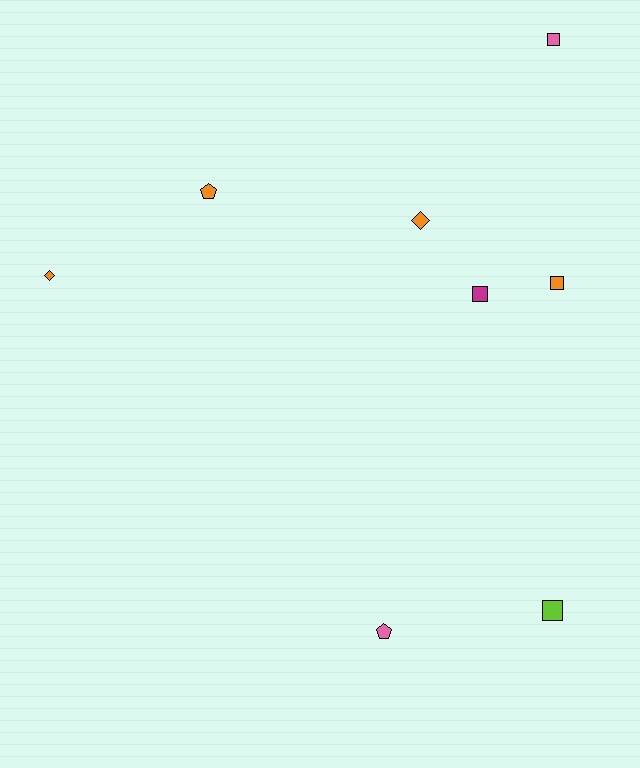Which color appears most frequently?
Orange, with 4 objects.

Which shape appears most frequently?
Square, with 4 objects.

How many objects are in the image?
There are 8 objects.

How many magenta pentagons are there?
There are no magenta pentagons.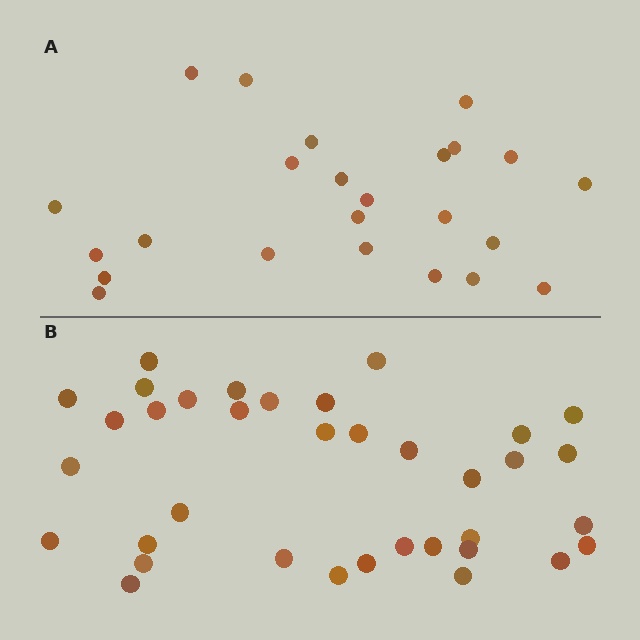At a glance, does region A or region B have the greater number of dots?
Region B (the bottom region) has more dots.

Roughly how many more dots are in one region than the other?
Region B has roughly 12 or so more dots than region A.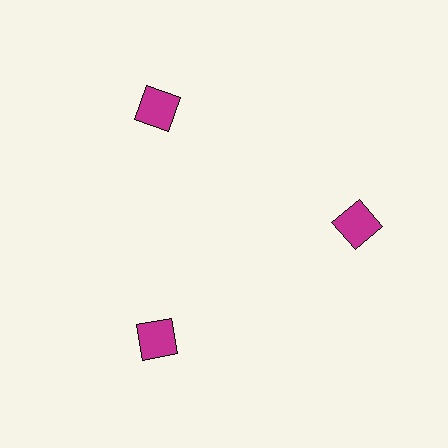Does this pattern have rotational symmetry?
Yes, this pattern has 3-fold rotational symmetry. It looks the same after rotating 120 degrees around the center.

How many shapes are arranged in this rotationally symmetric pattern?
There are 3 shapes, arranged in 3 groups of 1.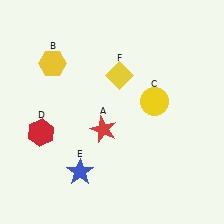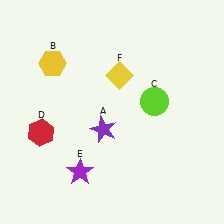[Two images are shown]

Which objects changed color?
A changed from red to purple. C changed from yellow to lime. E changed from blue to purple.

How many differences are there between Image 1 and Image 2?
There are 3 differences between the two images.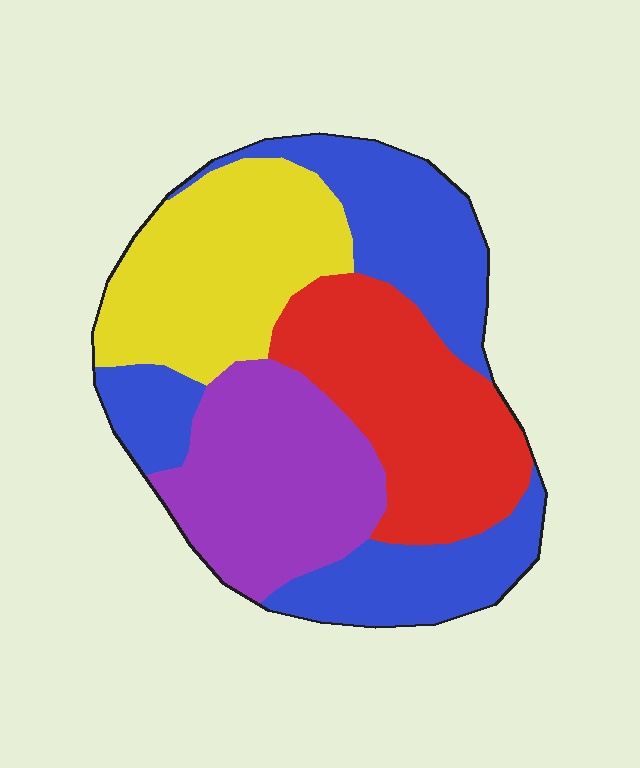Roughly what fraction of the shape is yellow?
Yellow covers around 25% of the shape.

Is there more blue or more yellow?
Blue.